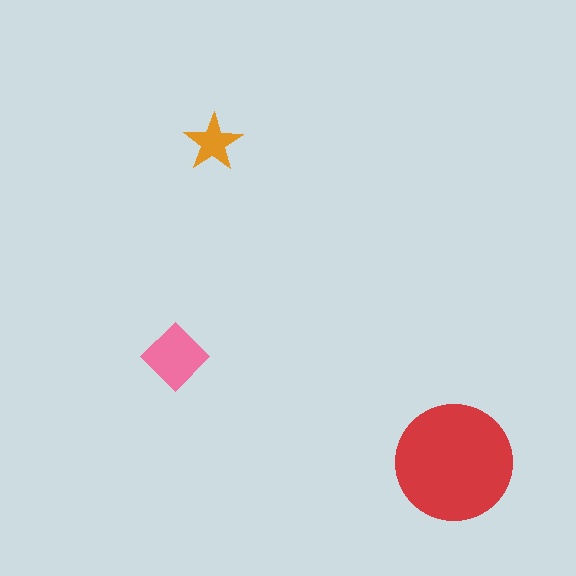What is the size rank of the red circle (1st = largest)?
1st.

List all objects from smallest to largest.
The orange star, the pink diamond, the red circle.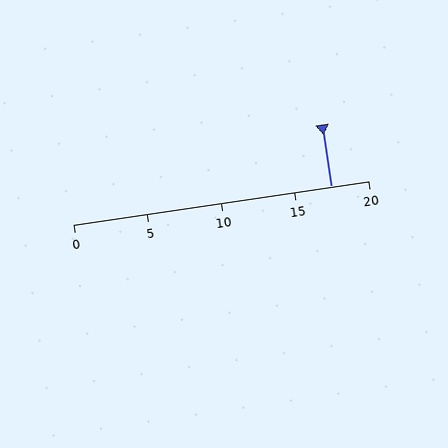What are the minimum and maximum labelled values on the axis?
The axis runs from 0 to 20.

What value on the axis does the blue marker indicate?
The marker indicates approximately 17.5.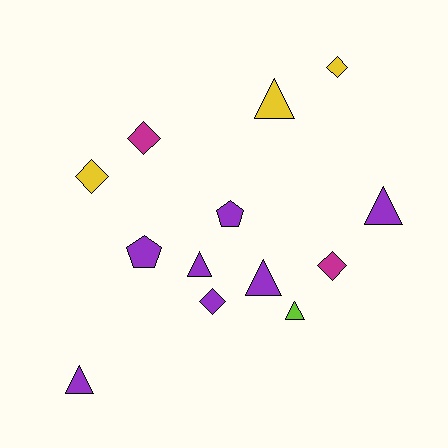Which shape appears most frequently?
Triangle, with 6 objects.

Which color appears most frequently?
Purple, with 7 objects.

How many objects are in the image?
There are 13 objects.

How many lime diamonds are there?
There are no lime diamonds.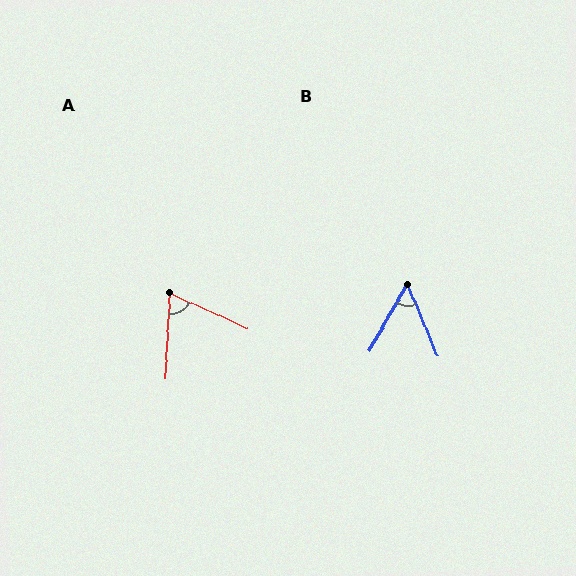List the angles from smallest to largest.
B (52°), A (68°).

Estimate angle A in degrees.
Approximately 68 degrees.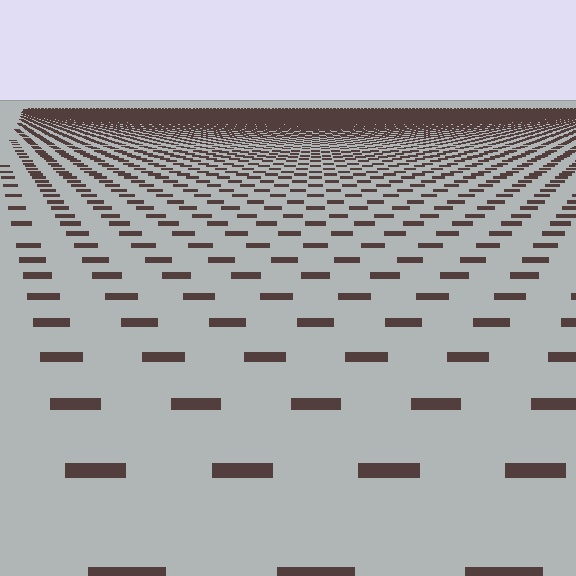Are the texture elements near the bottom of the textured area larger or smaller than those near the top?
Larger. Near the bottom, elements are closer to the viewer and appear at a bigger on-screen size.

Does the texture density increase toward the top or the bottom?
Density increases toward the top.